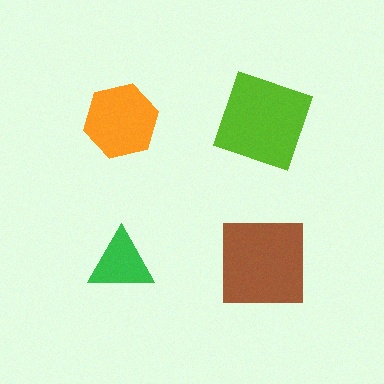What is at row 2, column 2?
A brown square.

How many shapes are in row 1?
2 shapes.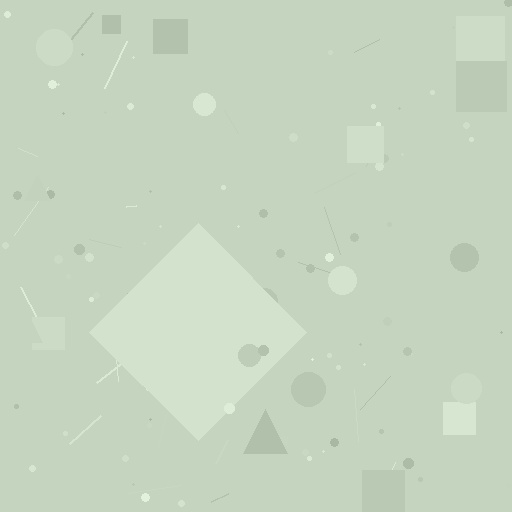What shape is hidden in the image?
A diamond is hidden in the image.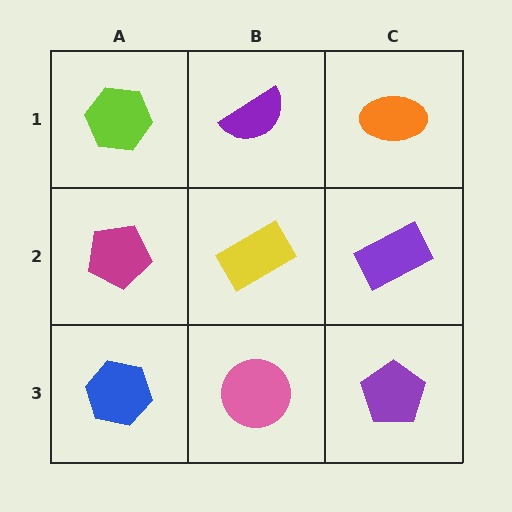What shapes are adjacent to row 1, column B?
A yellow rectangle (row 2, column B), a lime hexagon (row 1, column A), an orange ellipse (row 1, column C).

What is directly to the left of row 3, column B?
A blue hexagon.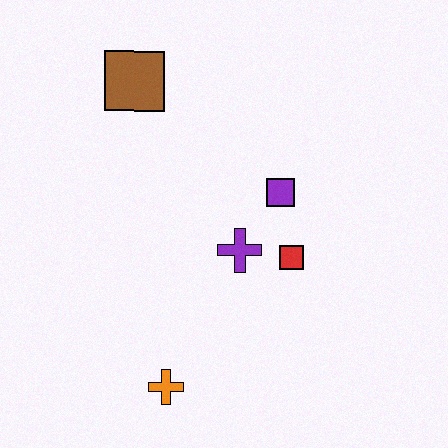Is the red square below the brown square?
Yes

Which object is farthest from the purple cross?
The brown square is farthest from the purple cross.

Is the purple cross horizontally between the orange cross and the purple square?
Yes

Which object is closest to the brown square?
The purple square is closest to the brown square.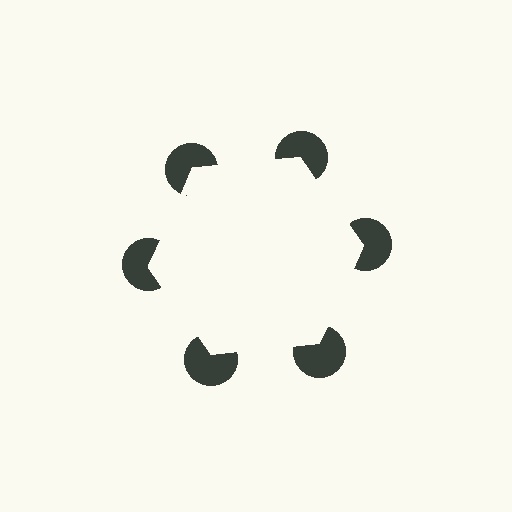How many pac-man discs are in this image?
There are 6 — one at each vertex of the illusory hexagon.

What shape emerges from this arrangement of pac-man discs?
An illusory hexagon — its edges are inferred from the aligned wedge cuts in the pac-man discs, not physically drawn.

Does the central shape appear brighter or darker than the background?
It typically appears slightly brighter than the background, even though no actual brightness change is drawn.